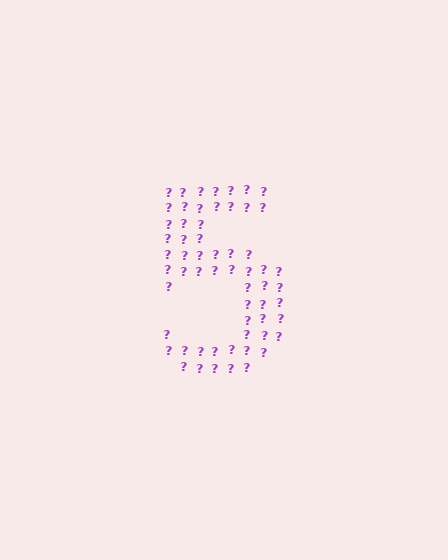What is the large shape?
The large shape is the digit 5.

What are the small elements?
The small elements are question marks.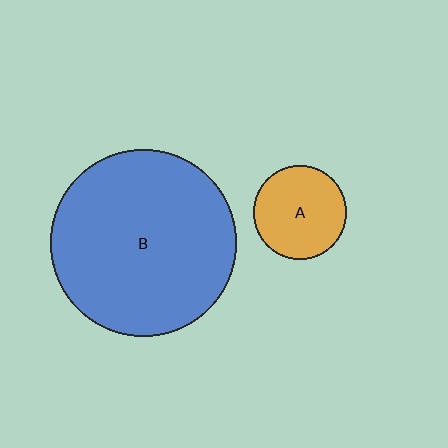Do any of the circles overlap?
No, none of the circles overlap.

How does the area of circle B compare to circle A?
Approximately 4.0 times.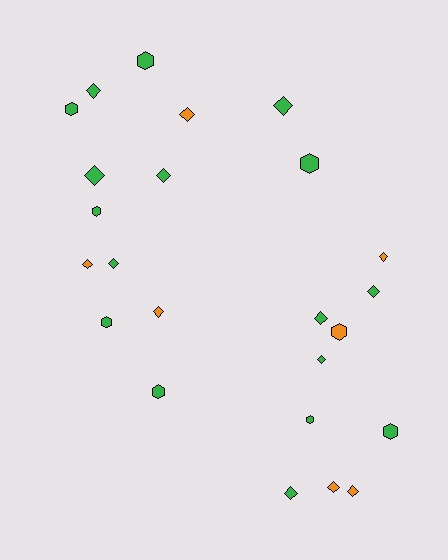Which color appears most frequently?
Green, with 17 objects.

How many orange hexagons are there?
There is 1 orange hexagon.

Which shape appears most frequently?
Diamond, with 15 objects.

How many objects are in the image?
There are 24 objects.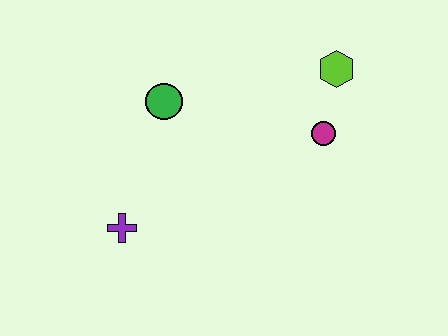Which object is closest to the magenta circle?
The lime hexagon is closest to the magenta circle.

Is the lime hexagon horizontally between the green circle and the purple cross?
No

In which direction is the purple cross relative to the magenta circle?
The purple cross is to the left of the magenta circle.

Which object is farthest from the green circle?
The lime hexagon is farthest from the green circle.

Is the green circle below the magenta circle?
No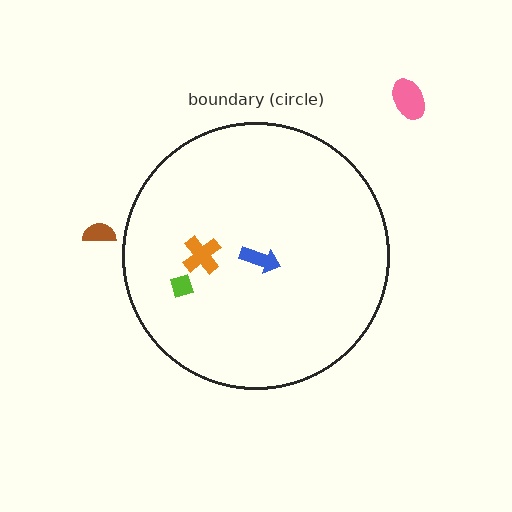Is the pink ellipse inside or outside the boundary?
Outside.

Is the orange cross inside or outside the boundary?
Inside.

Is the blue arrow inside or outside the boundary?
Inside.